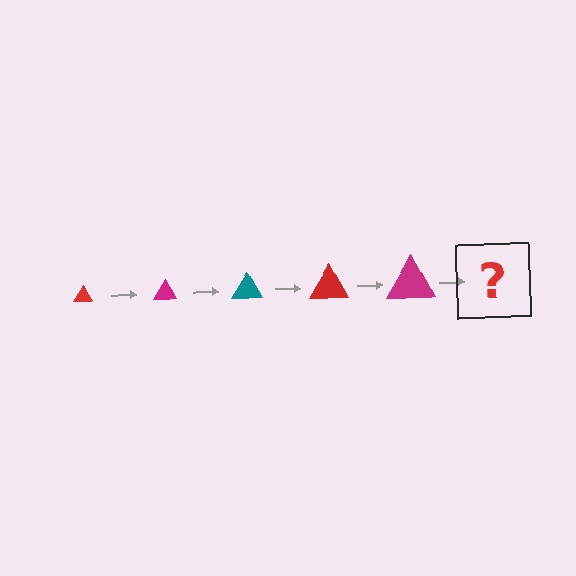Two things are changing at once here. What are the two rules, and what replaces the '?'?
The two rules are that the triangle grows larger each step and the color cycles through red, magenta, and teal. The '?' should be a teal triangle, larger than the previous one.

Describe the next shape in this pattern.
It should be a teal triangle, larger than the previous one.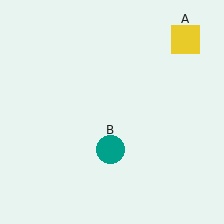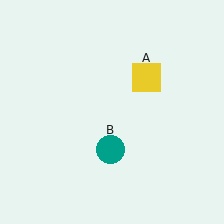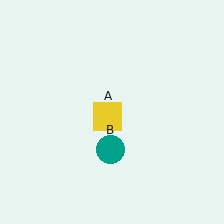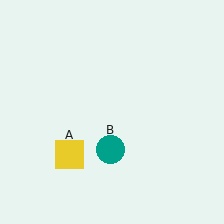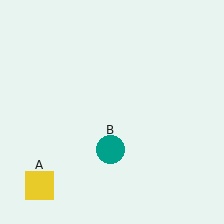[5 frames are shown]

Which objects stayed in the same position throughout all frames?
Teal circle (object B) remained stationary.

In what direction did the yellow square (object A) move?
The yellow square (object A) moved down and to the left.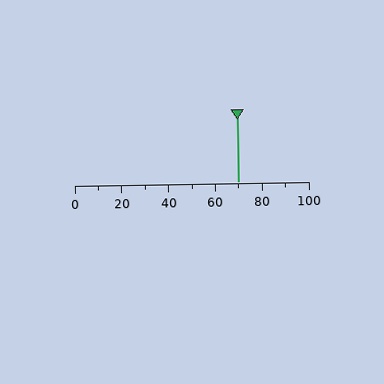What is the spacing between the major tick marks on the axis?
The major ticks are spaced 20 apart.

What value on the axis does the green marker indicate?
The marker indicates approximately 70.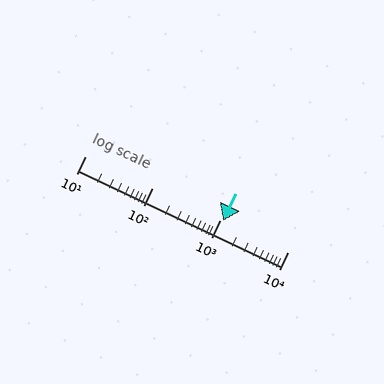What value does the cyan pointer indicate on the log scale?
The pointer indicates approximately 1100.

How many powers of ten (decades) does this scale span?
The scale spans 3 decades, from 10 to 10000.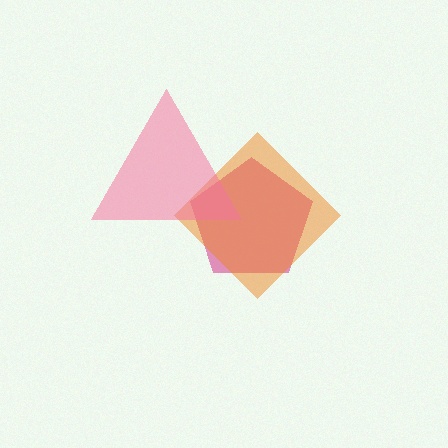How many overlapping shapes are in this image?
There are 3 overlapping shapes in the image.